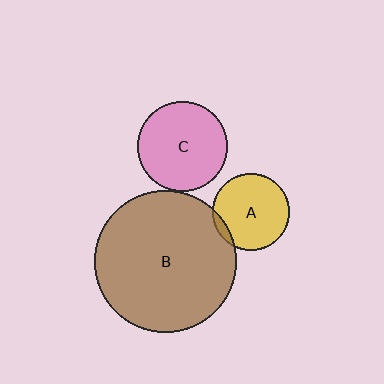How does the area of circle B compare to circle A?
Approximately 3.4 times.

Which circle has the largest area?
Circle B (brown).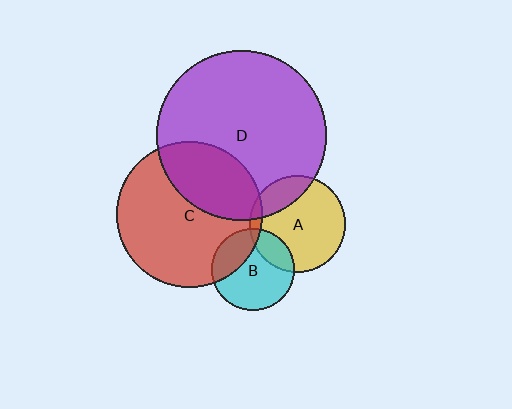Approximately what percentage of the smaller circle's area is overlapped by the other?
Approximately 20%.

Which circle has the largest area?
Circle D (purple).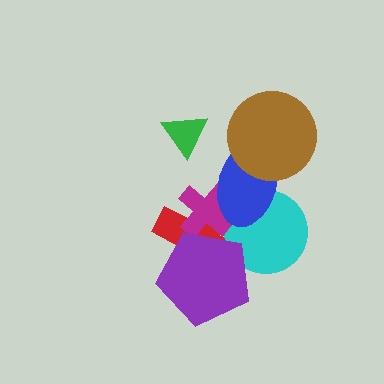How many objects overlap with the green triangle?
0 objects overlap with the green triangle.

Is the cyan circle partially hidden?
Yes, it is partially covered by another shape.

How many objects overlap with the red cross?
4 objects overlap with the red cross.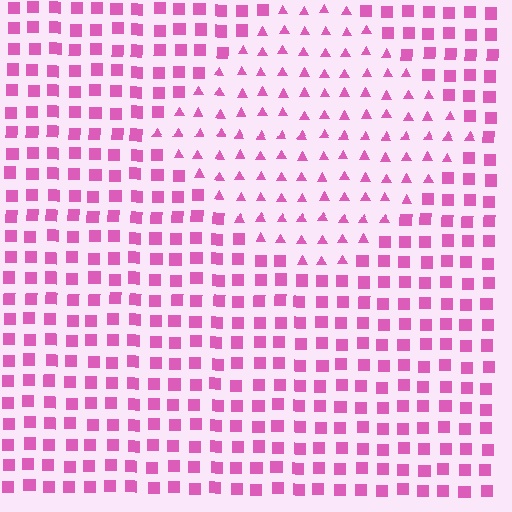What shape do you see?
I see a diamond.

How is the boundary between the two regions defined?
The boundary is defined by a change in element shape: triangles inside vs. squares outside. All elements share the same color and spacing.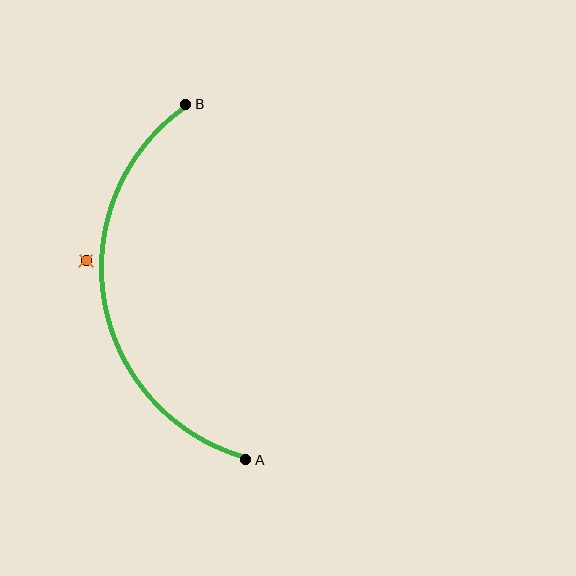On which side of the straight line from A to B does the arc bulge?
The arc bulges to the left of the straight line connecting A and B.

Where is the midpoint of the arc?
The arc midpoint is the point on the curve farthest from the straight line joining A and B. It sits to the left of that line.